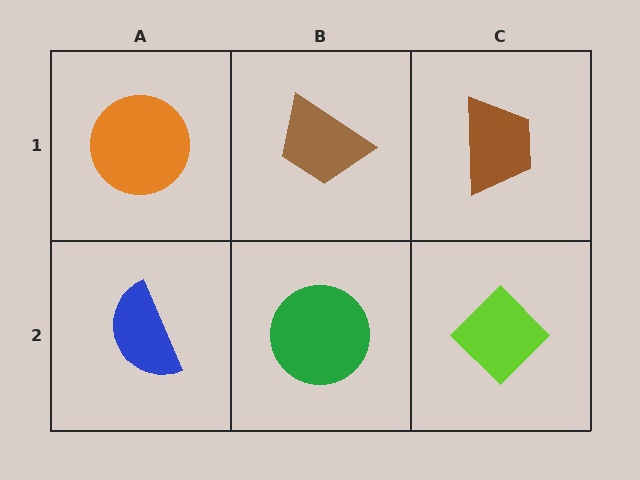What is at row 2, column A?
A blue semicircle.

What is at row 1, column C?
A brown trapezoid.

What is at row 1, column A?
An orange circle.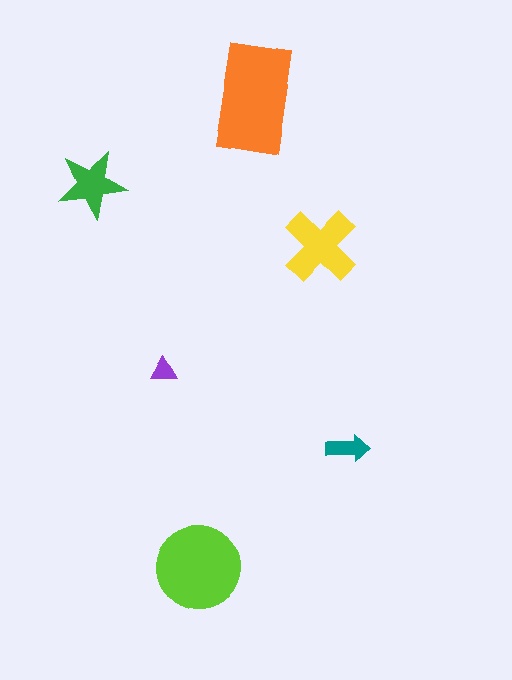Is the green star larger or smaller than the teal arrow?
Larger.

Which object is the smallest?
The purple triangle.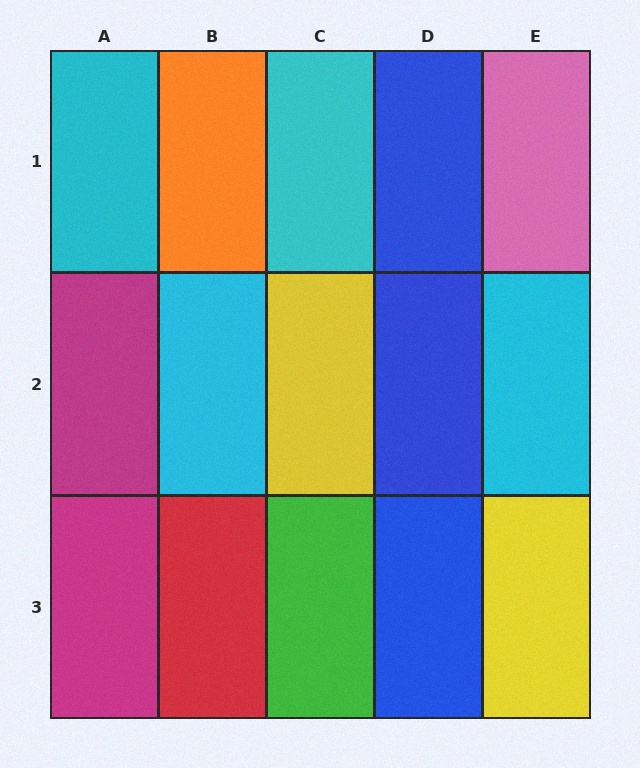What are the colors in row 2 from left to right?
Magenta, cyan, yellow, blue, cyan.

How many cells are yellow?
2 cells are yellow.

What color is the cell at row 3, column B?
Red.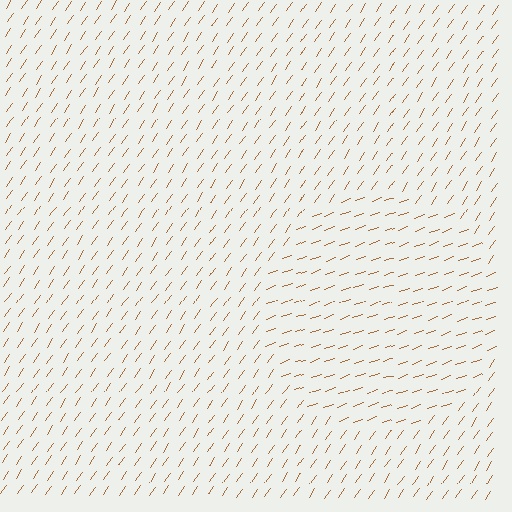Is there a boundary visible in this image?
Yes, there is a texture boundary formed by a change in line orientation.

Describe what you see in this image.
The image is filled with small brown line segments. A circle region in the image has lines oriented differently from the surrounding lines, creating a visible texture boundary.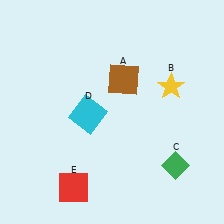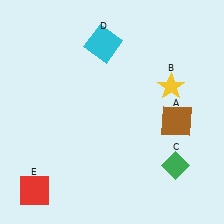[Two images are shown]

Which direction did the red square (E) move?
The red square (E) moved left.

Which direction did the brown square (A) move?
The brown square (A) moved right.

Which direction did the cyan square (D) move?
The cyan square (D) moved up.